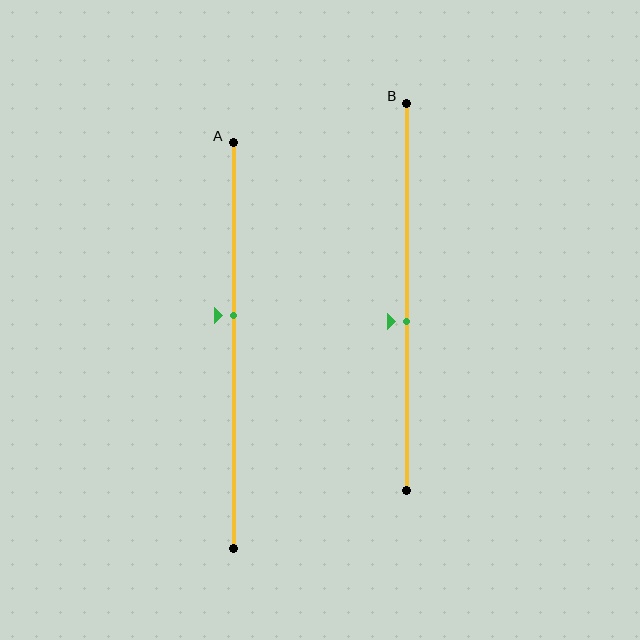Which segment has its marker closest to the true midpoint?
Segment B has its marker closest to the true midpoint.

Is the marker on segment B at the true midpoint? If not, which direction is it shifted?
No, the marker on segment B is shifted downward by about 6% of the segment length.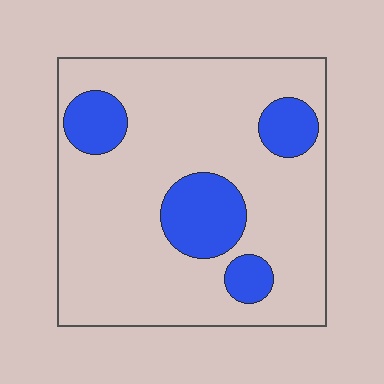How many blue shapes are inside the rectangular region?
4.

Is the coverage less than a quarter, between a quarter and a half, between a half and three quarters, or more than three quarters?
Less than a quarter.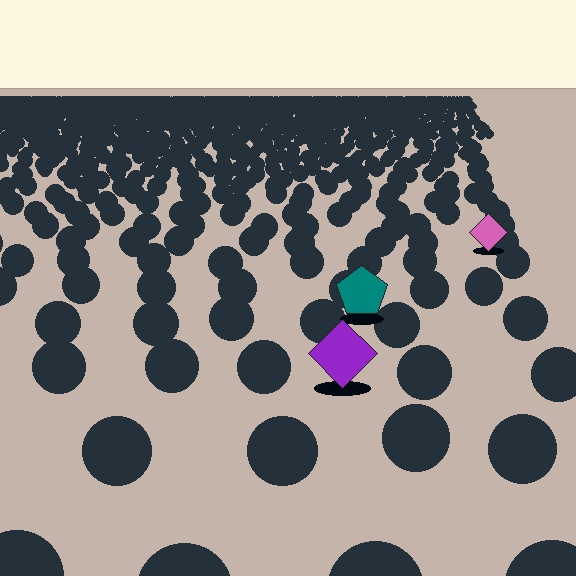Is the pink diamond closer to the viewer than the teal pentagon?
No. The teal pentagon is closer — you can tell from the texture gradient: the ground texture is coarser near it.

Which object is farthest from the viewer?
The pink diamond is farthest from the viewer. It appears smaller and the ground texture around it is denser.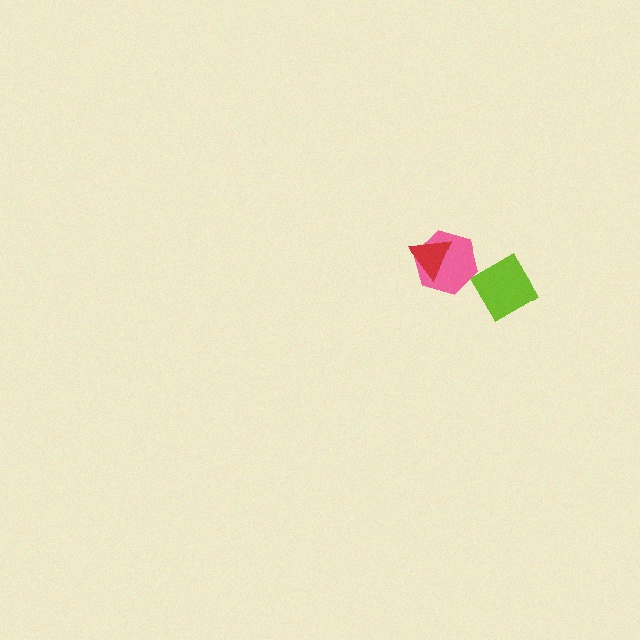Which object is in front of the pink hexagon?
The red triangle is in front of the pink hexagon.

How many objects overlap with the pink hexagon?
1 object overlaps with the pink hexagon.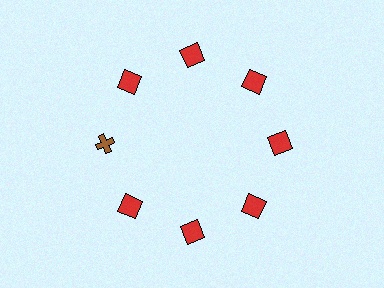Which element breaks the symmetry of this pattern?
The brown cross at roughly the 9 o'clock position breaks the symmetry. All other shapes are red squares.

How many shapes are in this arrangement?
There are 8 shapes arranged in a ring pattern.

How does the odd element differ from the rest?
It differs in both color (brown instead of red) and shape (cross instead of square).